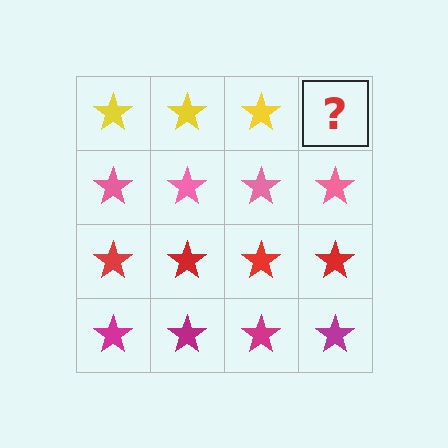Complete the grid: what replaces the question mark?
The question mark should be replaced with a yellow star.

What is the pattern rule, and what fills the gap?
The rule is that each row has a consistent color. The gap should be filled with a yellow star.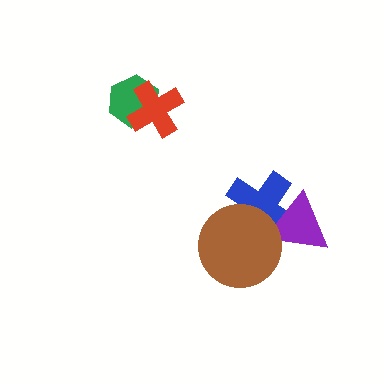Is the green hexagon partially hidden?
Yes, it is partially covered by another shape.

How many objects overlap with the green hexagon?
1 object overlaps with the green hexagon.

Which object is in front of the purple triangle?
The brown circle is in front of the purple triangle.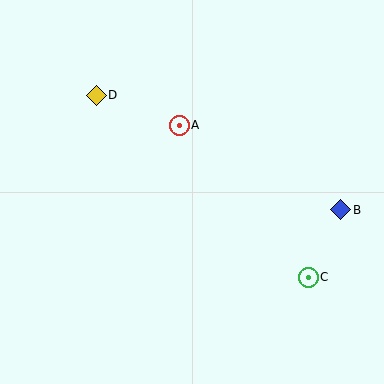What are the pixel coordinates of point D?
Point D is at (96, 95).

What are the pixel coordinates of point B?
Point B is at (341, 210).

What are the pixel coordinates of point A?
Point A is at (179, 125).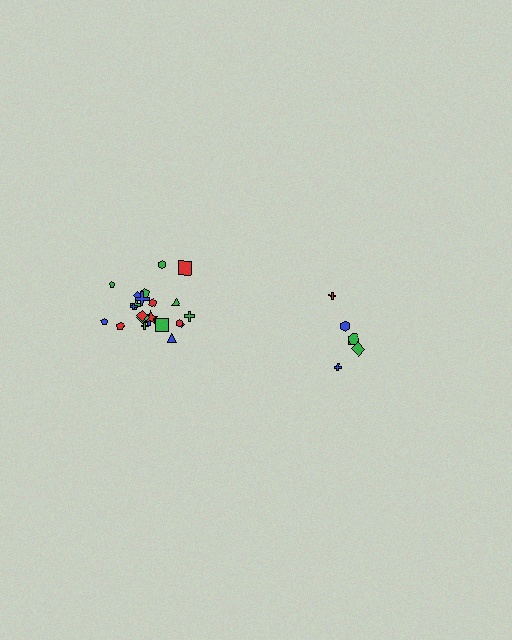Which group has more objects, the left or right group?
The left group.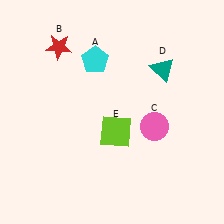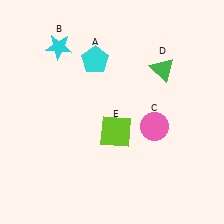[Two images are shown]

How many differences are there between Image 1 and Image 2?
There are 2 differences between the two images.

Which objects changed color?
B changed from red to cyan. D changed from teal to green.